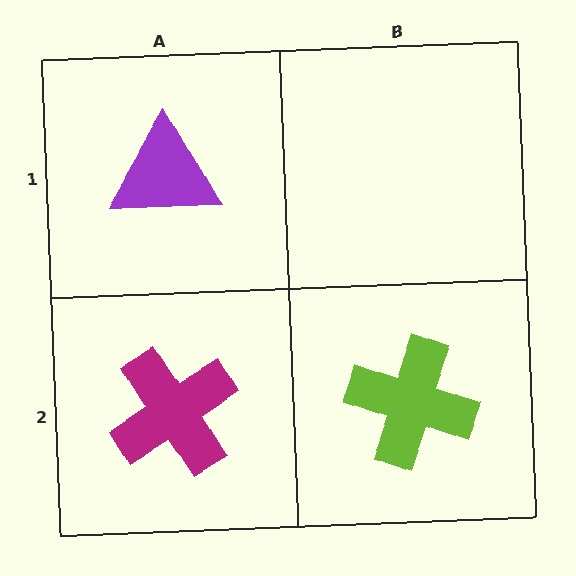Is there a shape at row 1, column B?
No, that cell is empty.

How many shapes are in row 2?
2 shapes.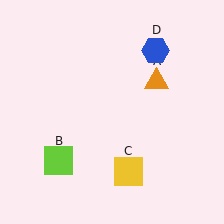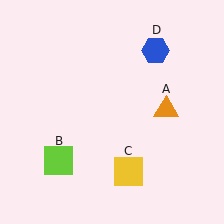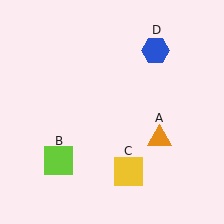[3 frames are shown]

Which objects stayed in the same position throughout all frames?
Lime square (object B) and yellow square (object C) and blue hexagon (object D) remained stationary.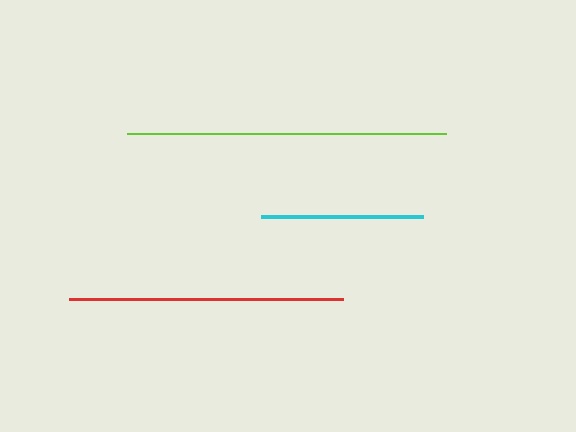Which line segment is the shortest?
The cyan line is the shortest at approximately 162 pixels.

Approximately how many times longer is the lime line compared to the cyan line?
The lime line is approximately 2.0 times the length of the cyan line.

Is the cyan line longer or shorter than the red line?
The red line is longer than the cyan line.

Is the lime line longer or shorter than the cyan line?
The lime line is longer than the cyan line.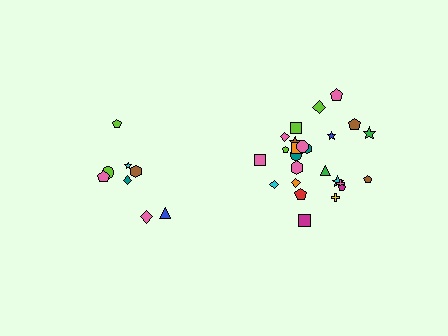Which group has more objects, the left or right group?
The right group.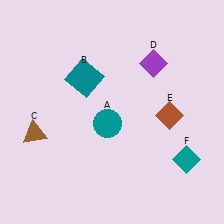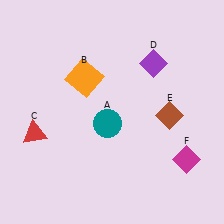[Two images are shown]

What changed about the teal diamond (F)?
In Image 1, F is teal. In Image 2, it changed to magenta.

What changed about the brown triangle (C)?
In Image 1, C is brown. In Image 2, it changed to red.